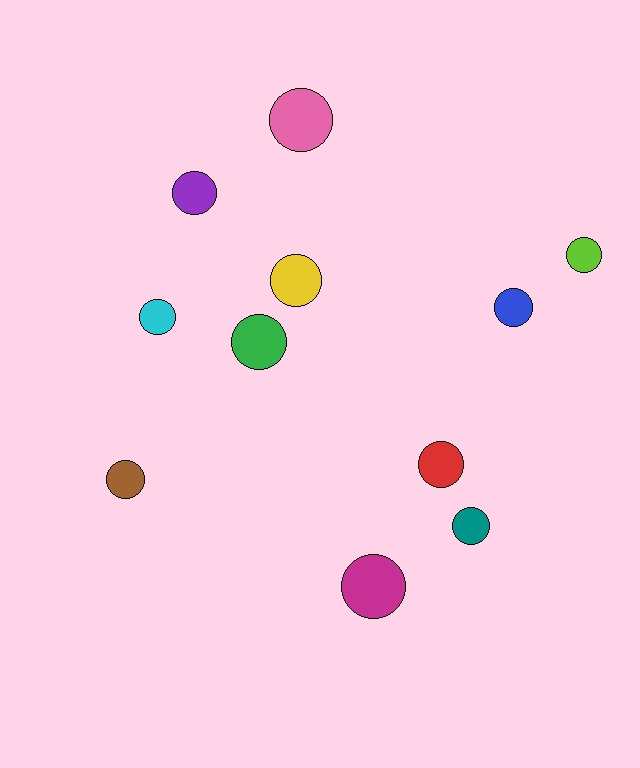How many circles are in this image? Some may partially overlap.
There are 11 circles.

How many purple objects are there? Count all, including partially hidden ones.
There is 1 purple object.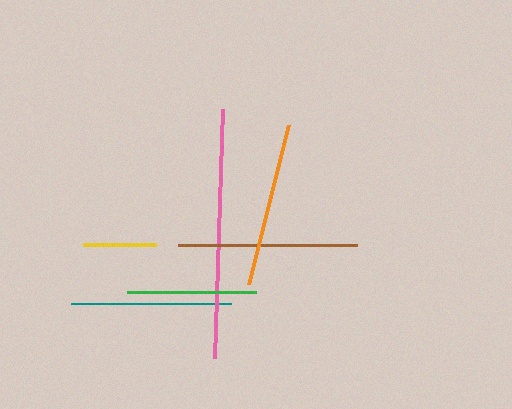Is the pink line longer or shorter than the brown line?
The pink line is longer than the brown line.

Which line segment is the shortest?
The yellow line is the shortest at approximately 73 pixels.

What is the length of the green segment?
The green segment is approximately 129 pixels long.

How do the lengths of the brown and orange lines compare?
The brown and orange lines are approximately the same length.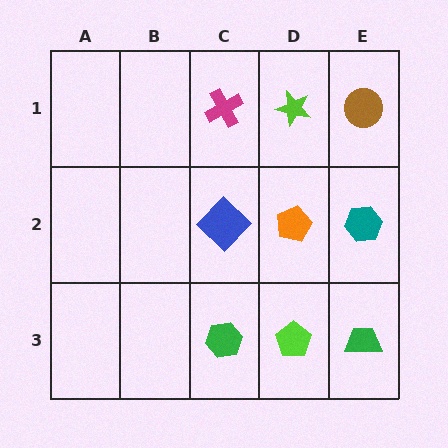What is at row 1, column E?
A brown circle.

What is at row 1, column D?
A lime star.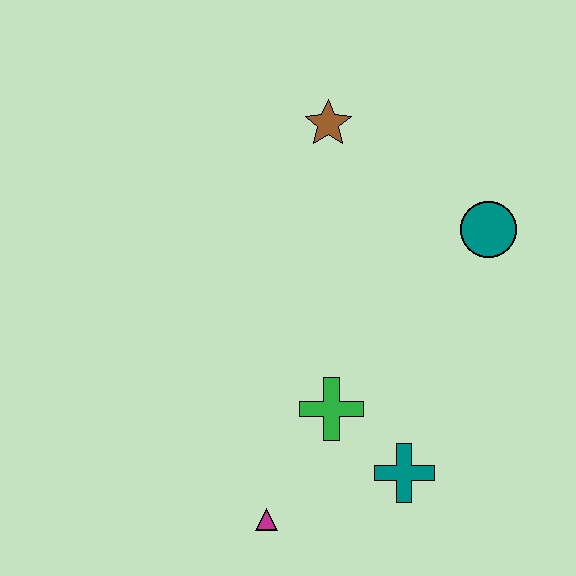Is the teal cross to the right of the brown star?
Yes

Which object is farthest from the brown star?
The magenta triangle is farthest from the brown star.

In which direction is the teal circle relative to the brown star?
The teal circle is to the right of the brown star.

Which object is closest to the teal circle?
The brown star is closest to the teal circle.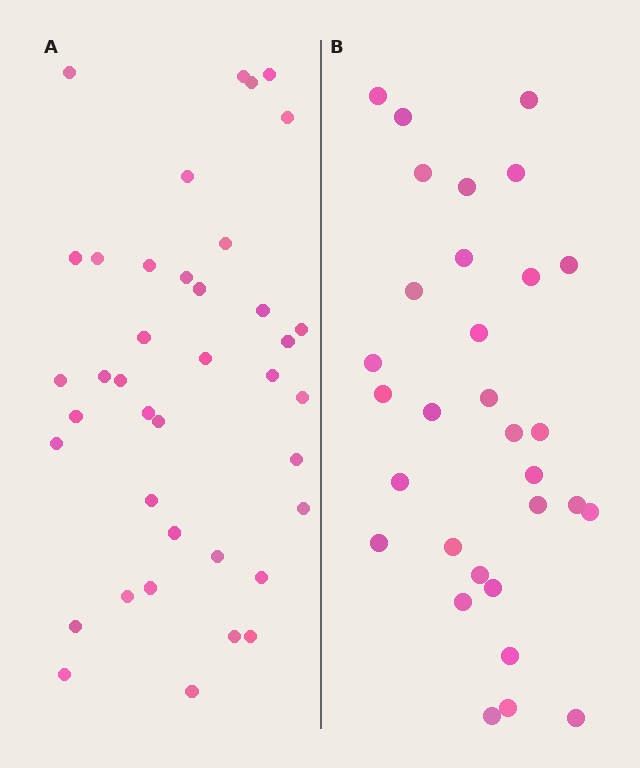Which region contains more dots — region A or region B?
Region A (the left region) has more dots.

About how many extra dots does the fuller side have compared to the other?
Region A has roughly 8 or so more dots than region B.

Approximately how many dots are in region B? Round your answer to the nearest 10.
About 30 dots. (The exact count is 31, which rounds to 30.)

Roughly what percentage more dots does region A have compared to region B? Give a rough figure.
About 25% more.